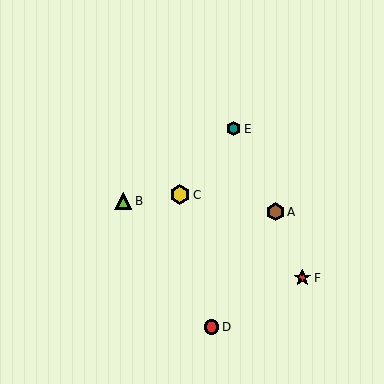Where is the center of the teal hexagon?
The center of the teal hexagon is at (233, 129).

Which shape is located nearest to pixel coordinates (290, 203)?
The brown hexagon (labeled A) at (275, 212) is nearest to that location.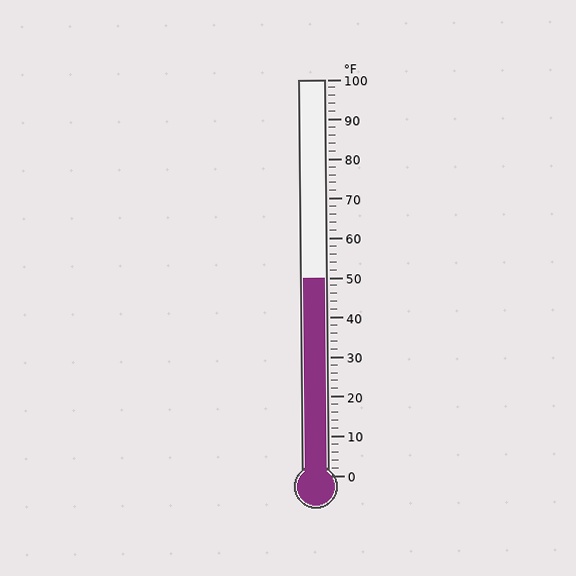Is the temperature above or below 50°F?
The temperature is at 50°F.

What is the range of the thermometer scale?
The thermometer scale ranges from 0°F to 100°F.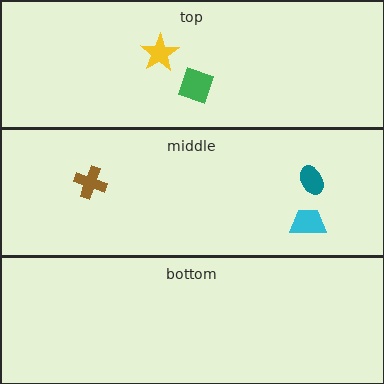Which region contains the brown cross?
The middle region.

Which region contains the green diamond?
The top region.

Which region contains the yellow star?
The top region.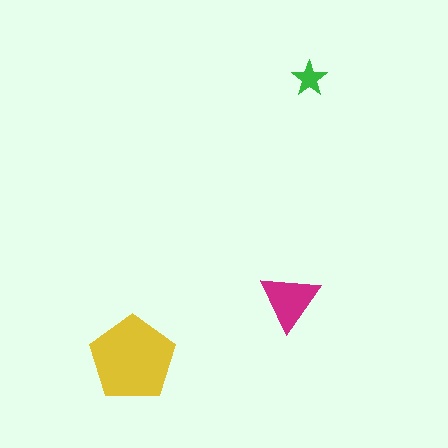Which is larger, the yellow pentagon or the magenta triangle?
The yellow pentagon.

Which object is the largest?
The yellow pentagon.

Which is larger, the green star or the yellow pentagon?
The yellow pentagon.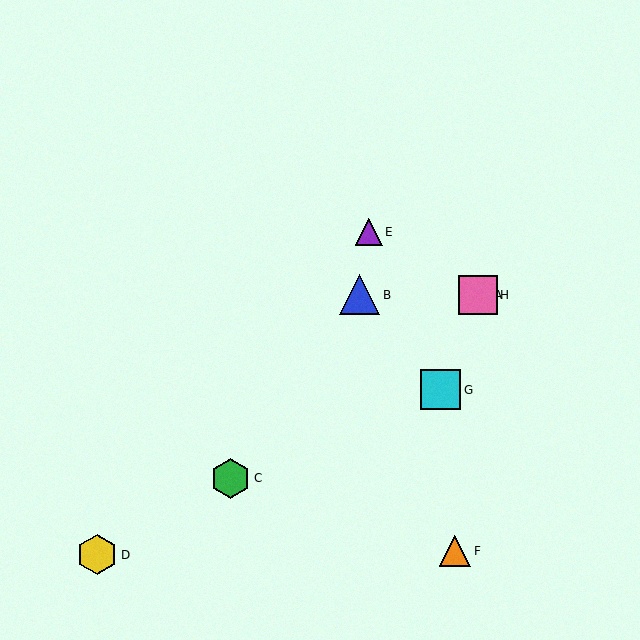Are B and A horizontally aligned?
Yes, both are at y≈295.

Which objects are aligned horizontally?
Objects A, B, H are aligned horizontally.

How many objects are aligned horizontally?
3 objects (A, B, H) are aligned horizontally.